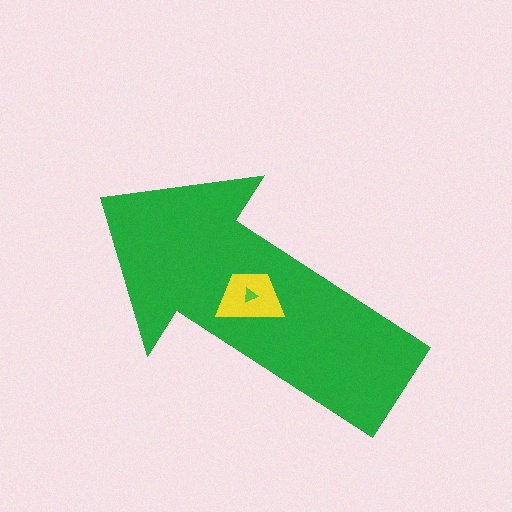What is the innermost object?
The lime triangle.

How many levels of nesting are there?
3.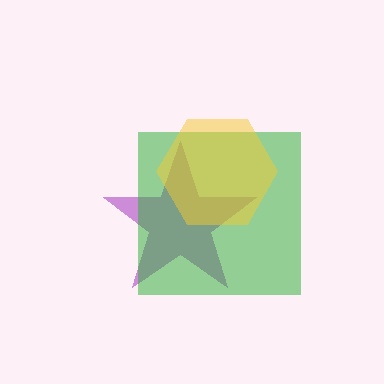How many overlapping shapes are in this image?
There are 3 overlapping shapes in the image.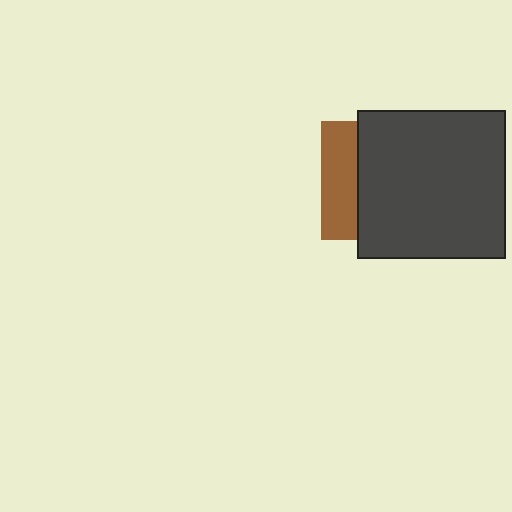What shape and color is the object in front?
The object in front is a dark gray square.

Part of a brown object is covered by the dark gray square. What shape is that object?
It is a square.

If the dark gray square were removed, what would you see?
You would see the complete brown square.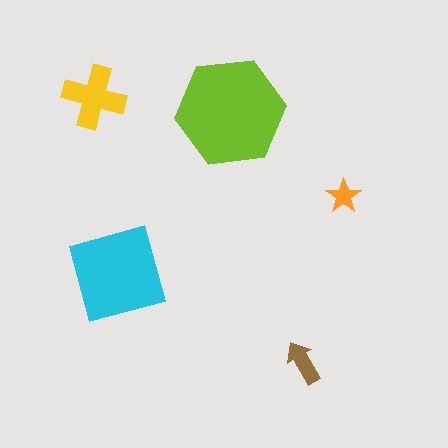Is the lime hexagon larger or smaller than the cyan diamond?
Larger.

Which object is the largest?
The lime hexagon.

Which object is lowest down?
The brown arrow is bottommost.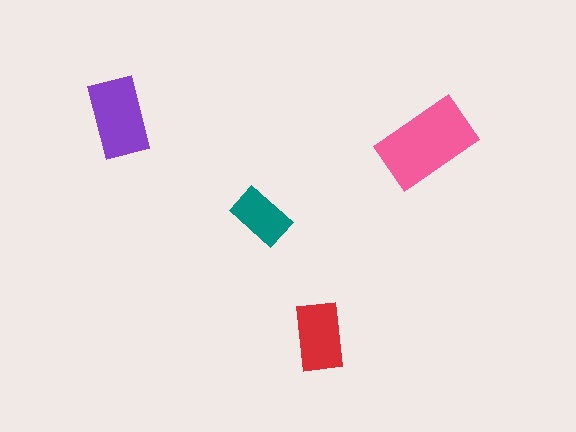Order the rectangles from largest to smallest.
the pink one, the purple one, the red one, the teal one.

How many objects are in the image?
There are 4 objects in the image.